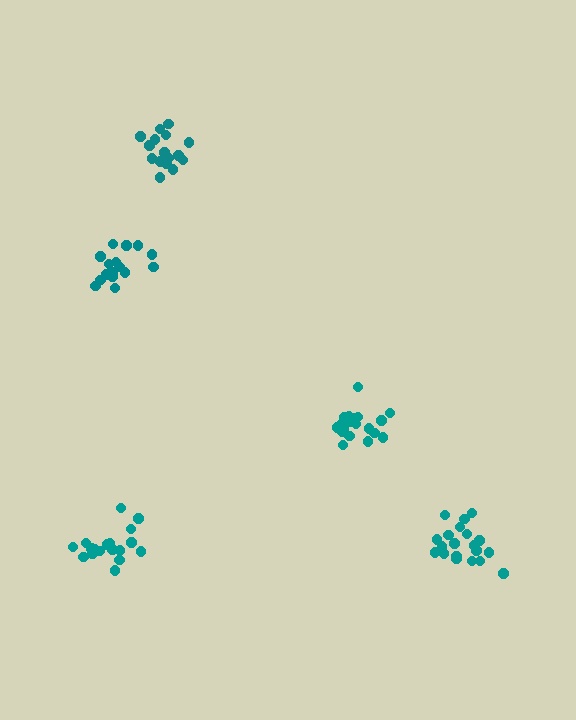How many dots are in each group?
Group 1: 18 dots, Group 2: 16 dots, Group 3: 16 dots, Group 4: 20 dots, Group 5: 20 dots (90 total).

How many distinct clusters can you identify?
There are 5 distinct clusters.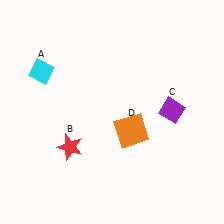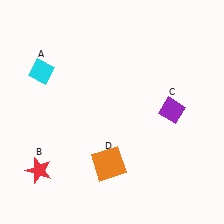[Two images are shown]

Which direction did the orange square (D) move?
The orange square (D) moved down.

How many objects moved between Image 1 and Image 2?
2 objects moved between the two images.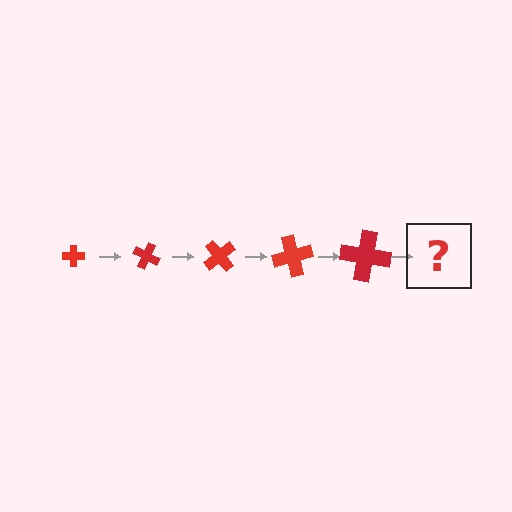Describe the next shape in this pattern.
It should be a cross, larger than the previous one and rotated 125 degrees from the start.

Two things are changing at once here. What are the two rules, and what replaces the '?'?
The two rules are that the cross grows larger each step and it rotates 25 degrees each step. The '?' should be a cross, larger than the previous one and rotated 125 degrees from the start.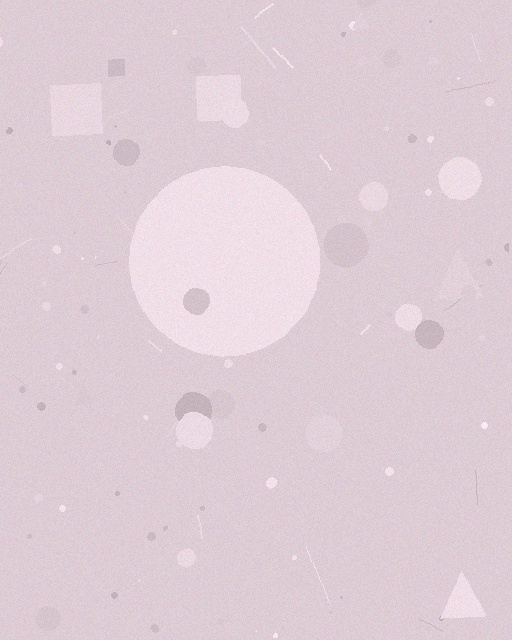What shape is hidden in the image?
A circle is hidden in the image.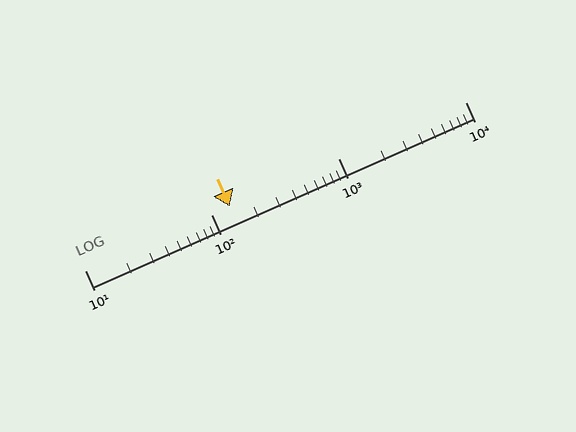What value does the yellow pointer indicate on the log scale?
The pointer indicates approximately 140.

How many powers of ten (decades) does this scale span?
The scale spans 3 decades, from 10 to 10000.